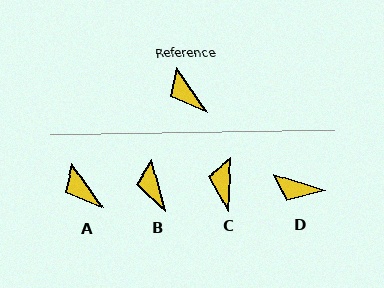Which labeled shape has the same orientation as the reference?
A.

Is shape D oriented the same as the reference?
No, it is off by about 38 degrees.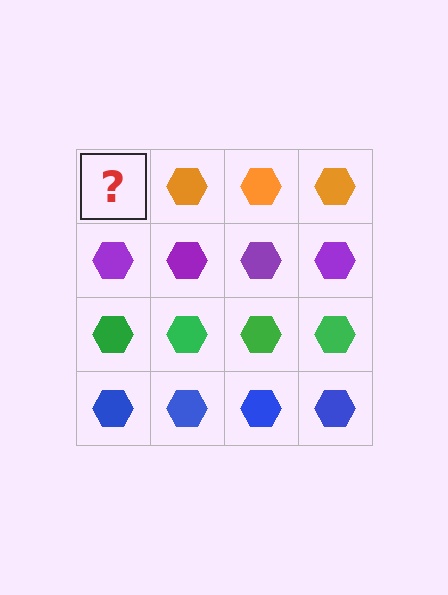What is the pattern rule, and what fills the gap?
The rule is that each row has a consistent color. The gap should be filled with an orange hexagon.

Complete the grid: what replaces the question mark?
The question mark should be replaced with an orange hexagon.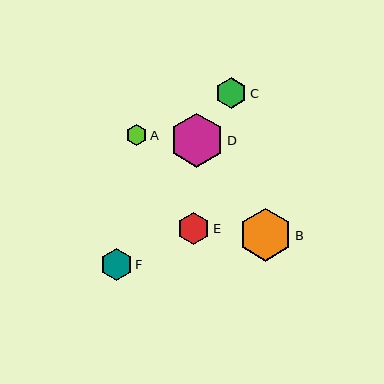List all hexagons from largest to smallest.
From largest to smallest: D, B, E, F, C, A.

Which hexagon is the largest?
Hexagon D is the largest with a size of approximately 54 pixels.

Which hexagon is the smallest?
Hexagon A is the smallest with a size of approximately 21 pixels.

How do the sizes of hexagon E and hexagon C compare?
Hexagon E and hexagon C are approximately the same size.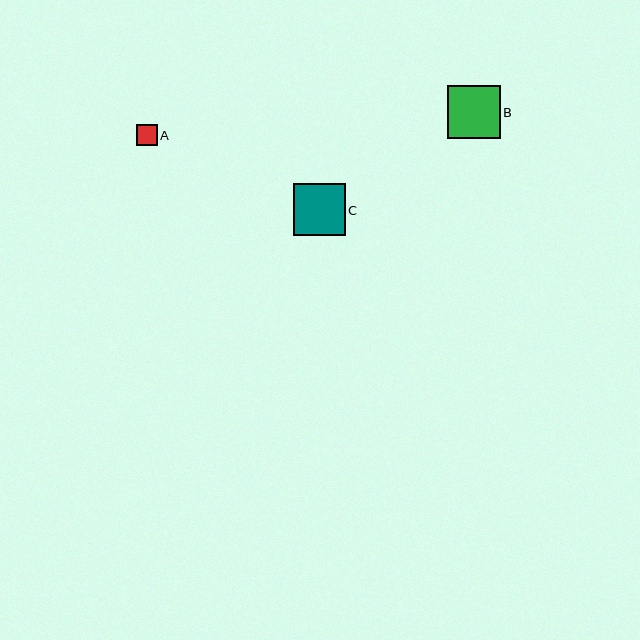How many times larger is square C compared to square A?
Square C is approximately 2.5 times the size of square A.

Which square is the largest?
Square B is the largest with a size of approximately 53 pixels.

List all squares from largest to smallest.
From largest to smallest: B, C, A.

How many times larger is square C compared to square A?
Square C is approximately 2.5 times the size of square A.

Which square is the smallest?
Square A is the smallest with a size of approximately 21 pixels.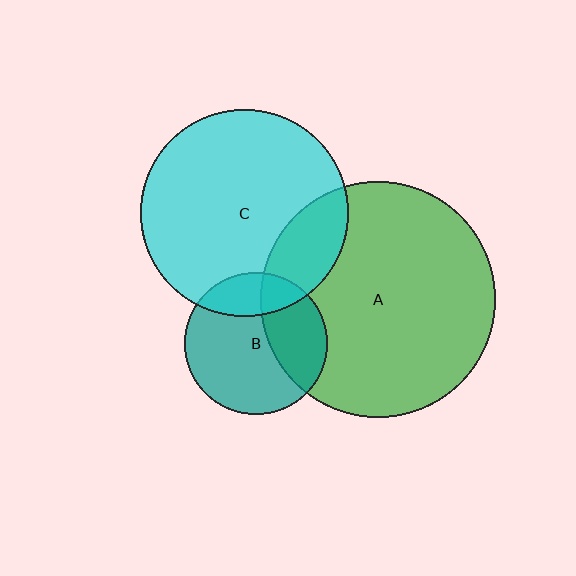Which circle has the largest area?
Circle A (green).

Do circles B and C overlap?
Yes.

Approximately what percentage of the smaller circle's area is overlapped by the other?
Approximately 20%.